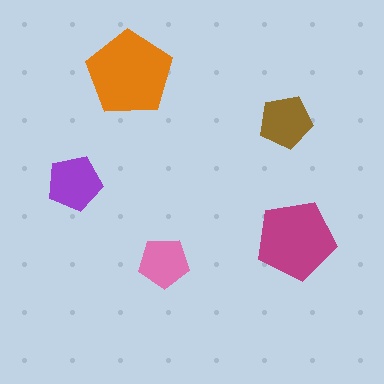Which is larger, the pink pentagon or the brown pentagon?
The brown one.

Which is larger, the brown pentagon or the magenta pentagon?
The magenta one.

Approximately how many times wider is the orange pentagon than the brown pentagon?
About 1.5 times wider.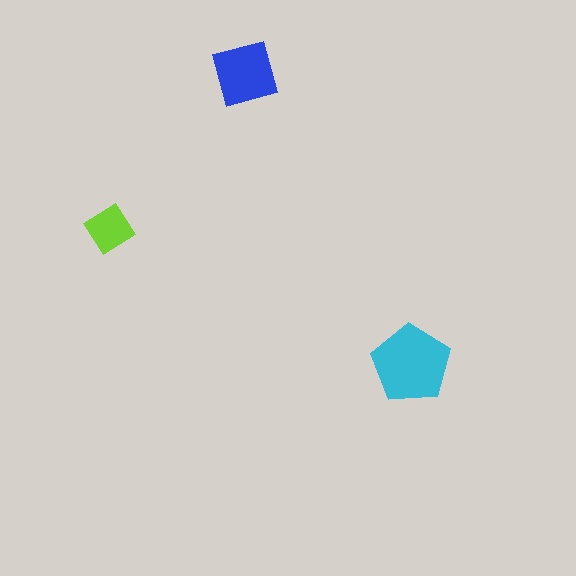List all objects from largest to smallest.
The cyan pentagon, the blue square, the lime diamond.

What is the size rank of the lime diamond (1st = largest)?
3rd.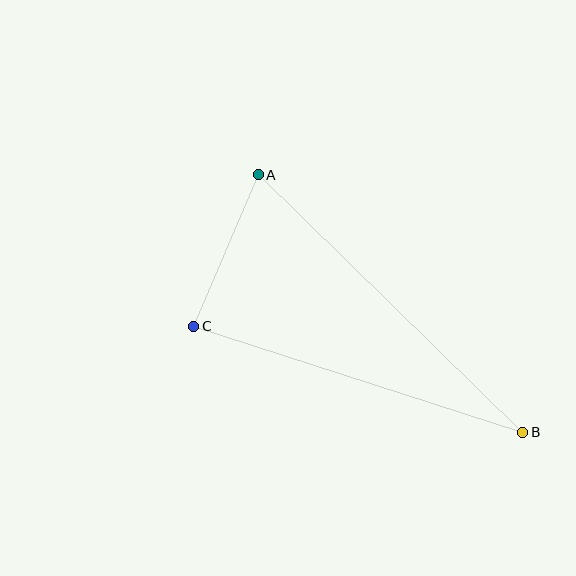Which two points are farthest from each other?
Points A and B are farthest from each other.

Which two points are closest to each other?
Points A and C are closest to each other.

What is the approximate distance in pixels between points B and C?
The distance between B and C is approximately 346 pixels.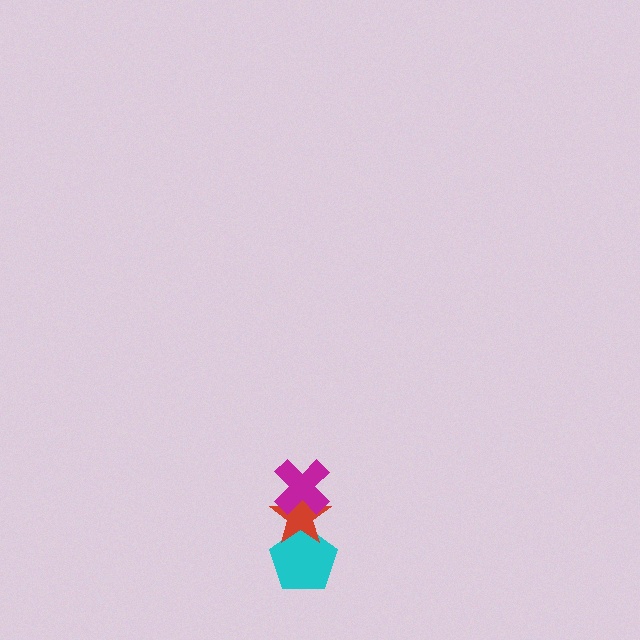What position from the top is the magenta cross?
The magenta cross is 1st from the top.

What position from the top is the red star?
The red star is 2nd from the top.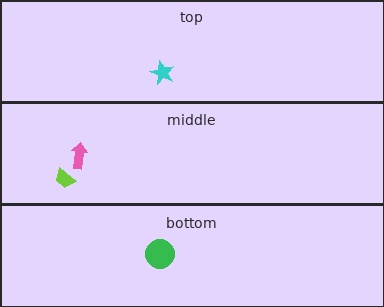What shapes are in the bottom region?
The green circle.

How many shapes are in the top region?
1.